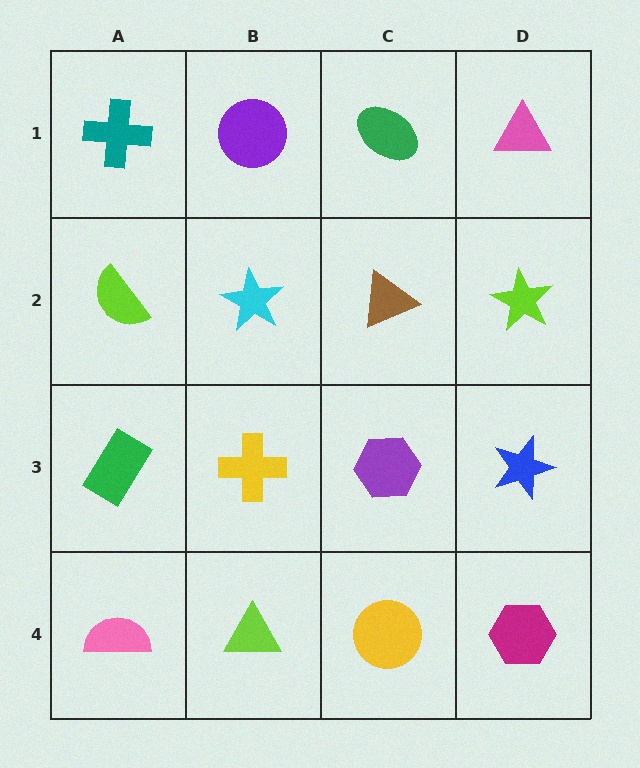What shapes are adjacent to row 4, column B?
A yellow cross (row 3, column B), a pink semicircle (row 4, column A), a yellow circle (row 4, column C).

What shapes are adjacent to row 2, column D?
A pink triangle (row 1, column D), a blue star (row 3, column D), a brown triangle (row 2, column C).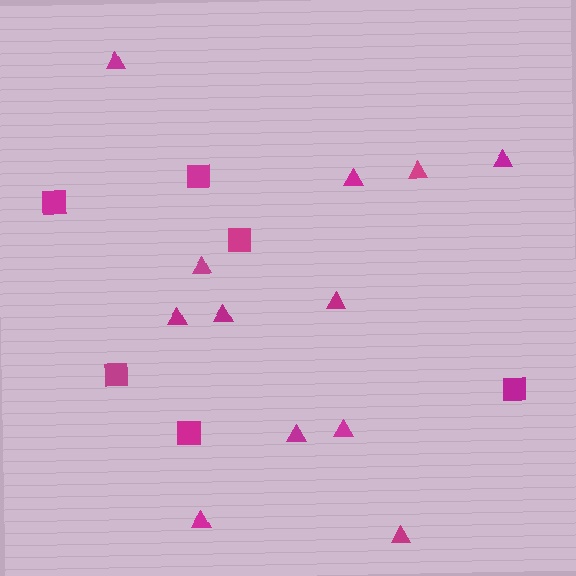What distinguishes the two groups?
There are 2 groups: one group of squares (6) and one group of triangles (12).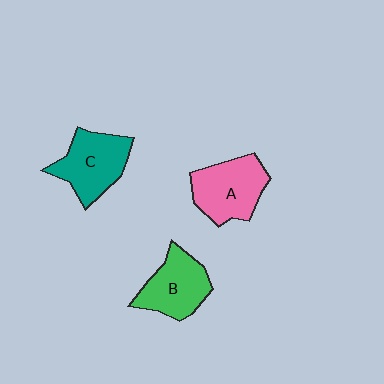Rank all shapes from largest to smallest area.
From largest to smallest: A (pink), C (teal), B (green).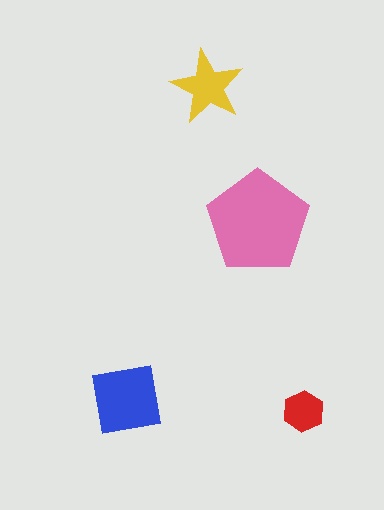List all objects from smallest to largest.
The red hexagon, the yellow star, the blue square, the pink pentagon.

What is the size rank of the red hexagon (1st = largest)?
4th.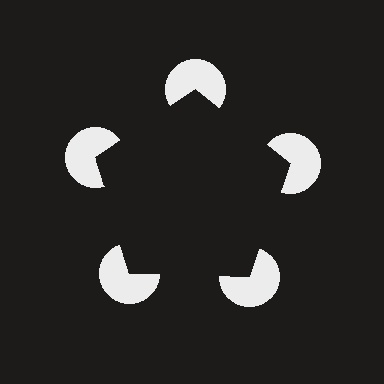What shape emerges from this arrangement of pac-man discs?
An illusory pentagon — its edges are inferred from the aligned wedge cuts in the pac-man discs, not physically drawn.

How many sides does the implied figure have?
5 sides.